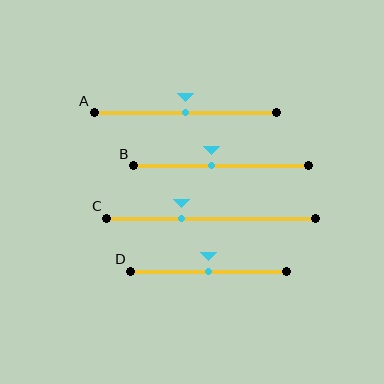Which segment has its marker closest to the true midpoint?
Segment A has its marker closest to the true midpoint.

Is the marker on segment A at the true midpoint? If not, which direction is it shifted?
Yes, the marker on segment A is at the true midpoint.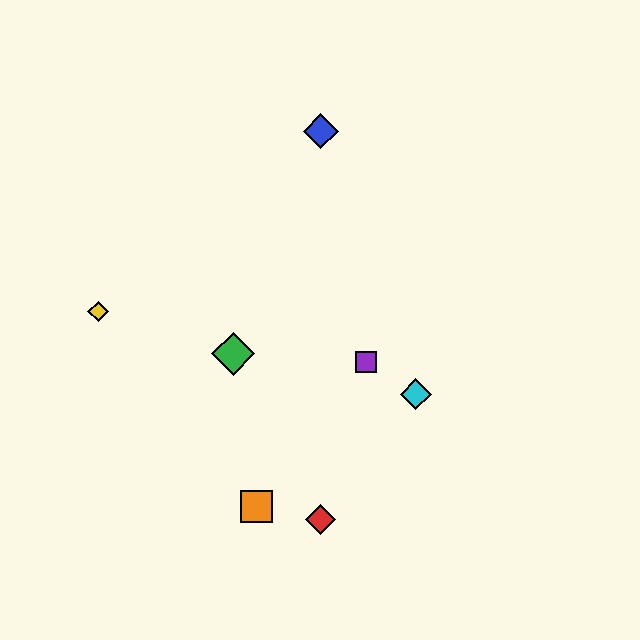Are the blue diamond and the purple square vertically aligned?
No, the blue diamond is at x≈321 and the purple square is at x≈366.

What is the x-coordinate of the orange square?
The orange square is at x≈256.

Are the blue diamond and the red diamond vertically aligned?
Yes, both are at x≈321.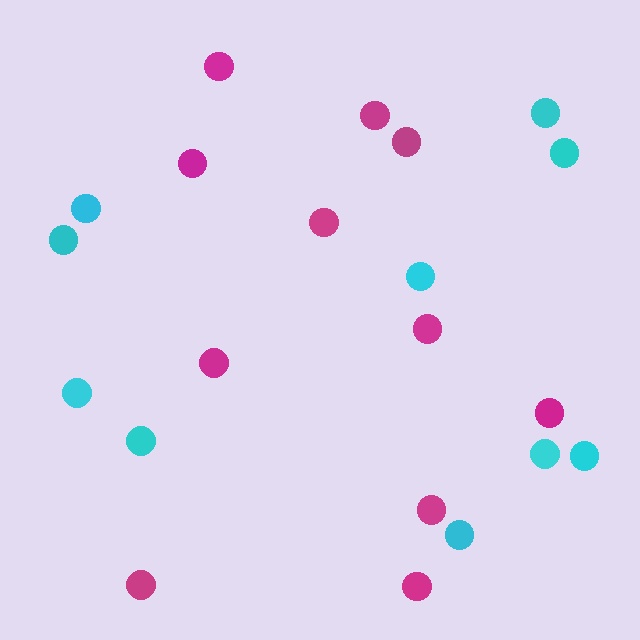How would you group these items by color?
There are 2 groups: one group of cyan circles (10) and one group of magenta circles (11).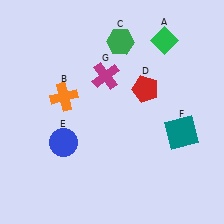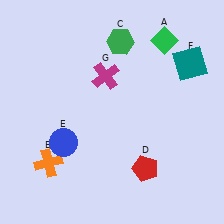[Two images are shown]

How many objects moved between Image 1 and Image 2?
3 objects moved between the two images.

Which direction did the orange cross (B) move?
The orange cross (B) moved down.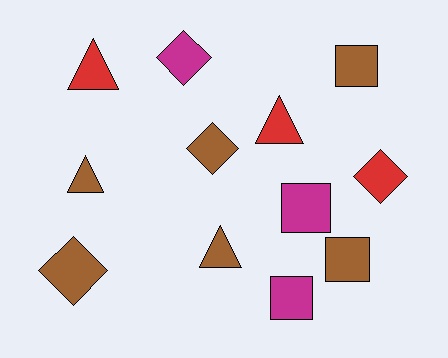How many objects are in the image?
There are 12 objects.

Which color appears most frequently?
Brown, with 6 objects.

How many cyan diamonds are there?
There are no cyan diamonds.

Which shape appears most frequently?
Diamond, with 4 objects.